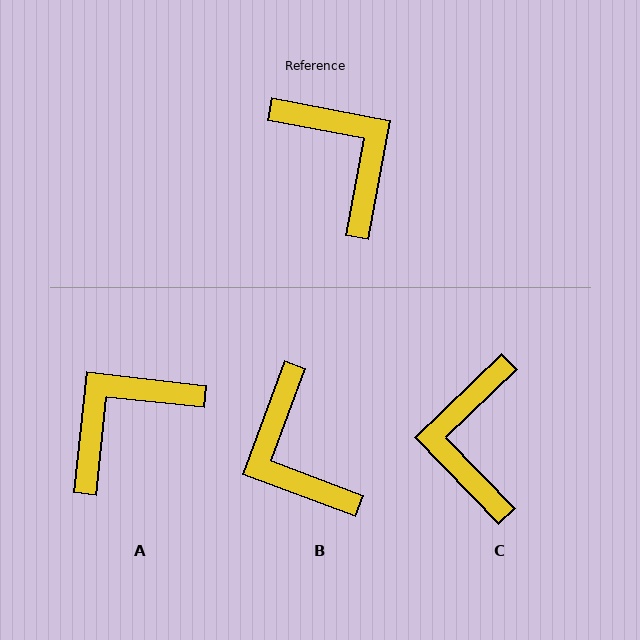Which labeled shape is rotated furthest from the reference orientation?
B, about 170 degrees away.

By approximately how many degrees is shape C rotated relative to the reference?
Approximately 145 degrees counter-clockwise.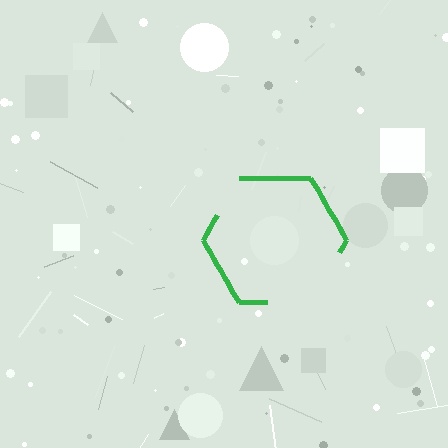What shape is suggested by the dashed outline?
The dashed outline suggests a hexagon.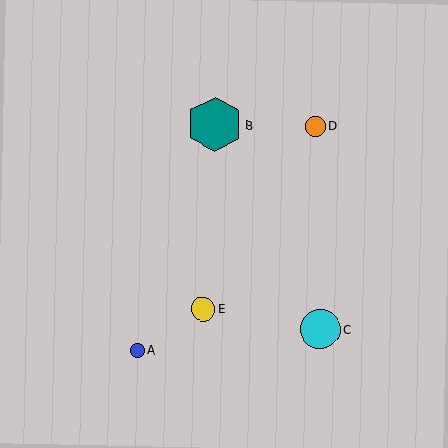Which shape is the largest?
The teal hexagon (labeled B) is the largest.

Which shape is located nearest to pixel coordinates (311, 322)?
The cyan circle (labeled C) at (320, 329) is nearest to that location.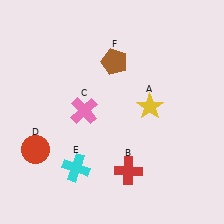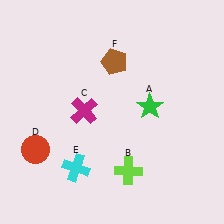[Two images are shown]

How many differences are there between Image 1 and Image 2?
There are 3 differences between the two images.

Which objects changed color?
A changed from yellow to green. B changed from red to lime. C changed from pink to magenta.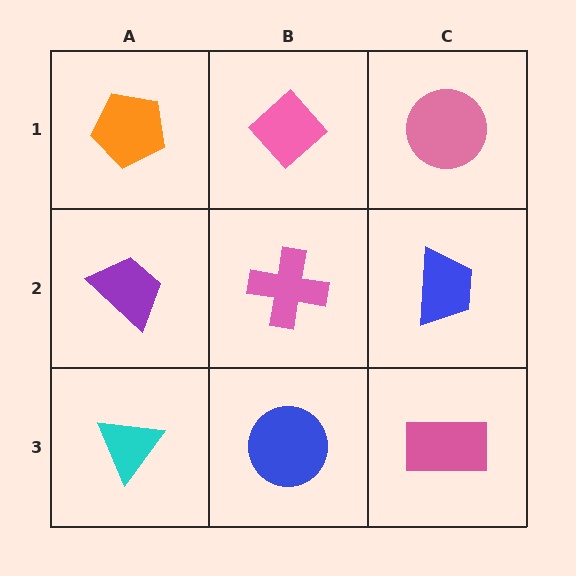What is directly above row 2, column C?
A pink circle.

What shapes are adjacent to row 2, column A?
An orange pentagon (row 1, column A), a cyan triangle (row 3, column A), a pink cross (row 2, column B).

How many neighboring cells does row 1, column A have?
2.